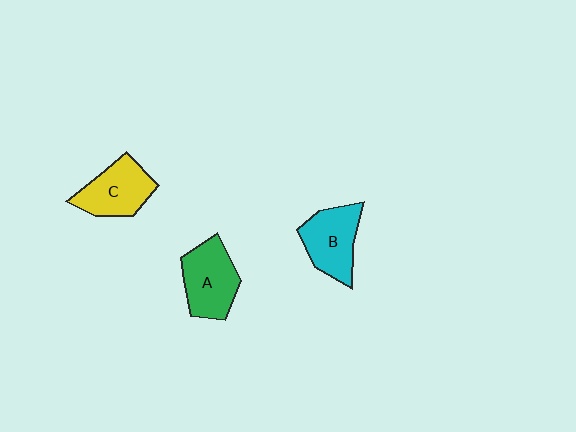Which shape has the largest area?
Shape A (green).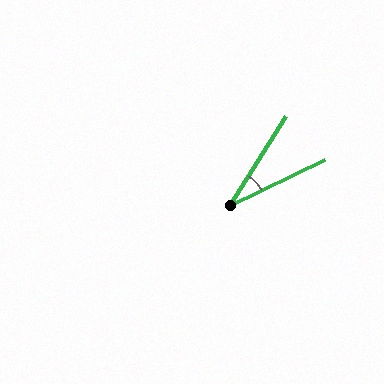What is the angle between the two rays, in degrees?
Approximately 32 degrees.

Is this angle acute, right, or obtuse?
It is acute.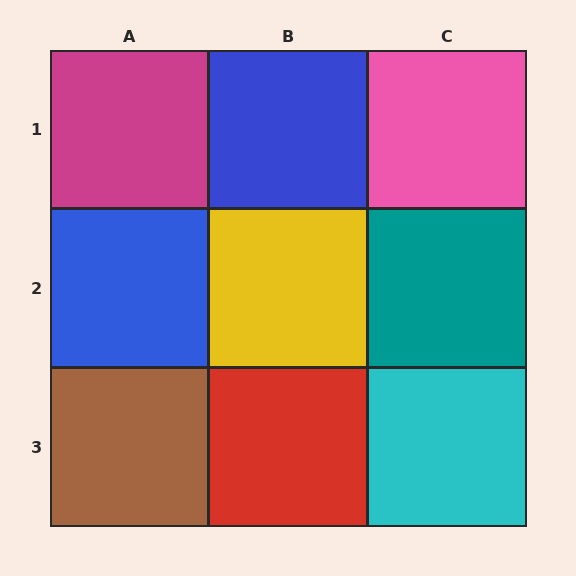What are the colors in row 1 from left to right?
Magenta, blue, pink.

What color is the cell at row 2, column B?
Yellow.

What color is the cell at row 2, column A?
Blue.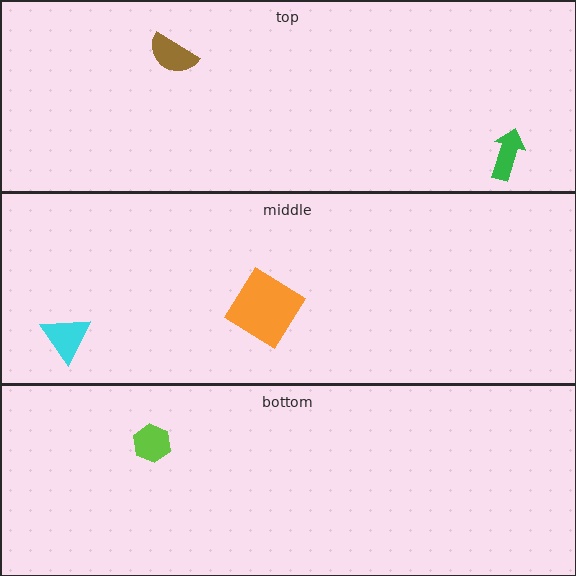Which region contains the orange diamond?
The middle region.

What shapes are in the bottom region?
The lime hexagon.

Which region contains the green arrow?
The top region.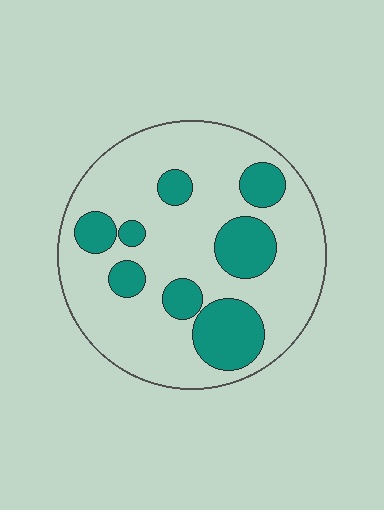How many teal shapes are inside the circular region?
8.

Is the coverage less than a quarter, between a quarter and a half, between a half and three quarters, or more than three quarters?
Between a quarter and a half.